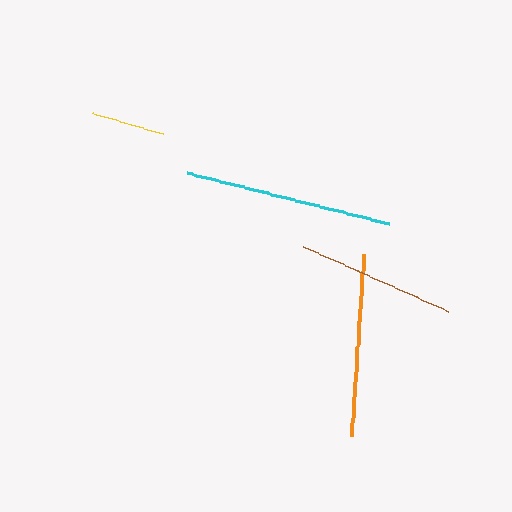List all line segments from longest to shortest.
From longest to shortest: cyan, orange, brown, yellow.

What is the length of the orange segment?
The orange segment is approximately 182 pixels long.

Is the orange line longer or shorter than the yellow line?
The orange line is longer than the yellow line.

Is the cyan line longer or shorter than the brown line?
The cyan line is longer than the brown line.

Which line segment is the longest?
The cyan line is the longest at approximately 209 pixels.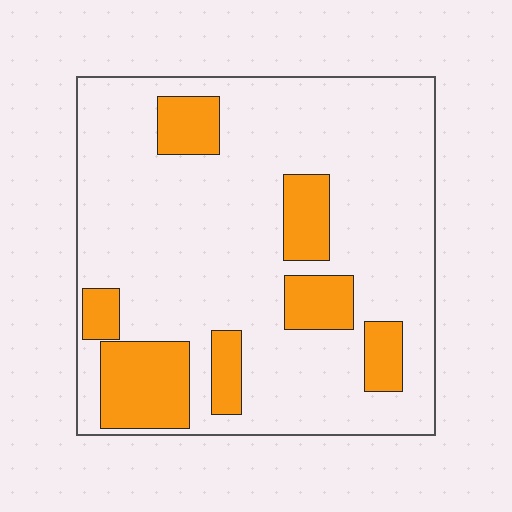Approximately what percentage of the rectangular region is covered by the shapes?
Approximately 20%.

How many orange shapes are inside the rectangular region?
7.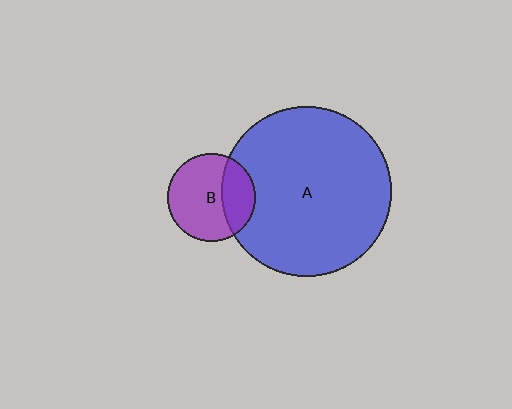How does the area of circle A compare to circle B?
Approximately 3.7 times.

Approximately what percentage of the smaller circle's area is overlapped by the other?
Approximately 30%.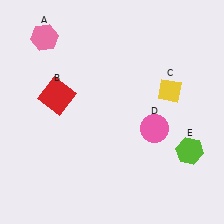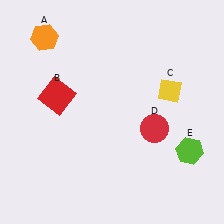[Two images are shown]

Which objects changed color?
A changed from pink to orange. D changed from pink to red.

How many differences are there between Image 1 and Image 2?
There are 2 differences between the two images.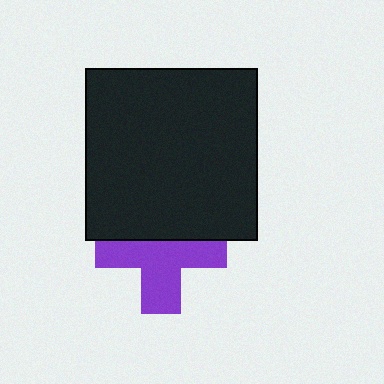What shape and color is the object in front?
The object in front is a black square.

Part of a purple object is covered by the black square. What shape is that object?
It is a cross.